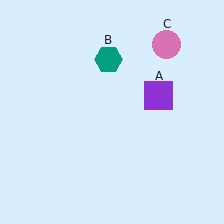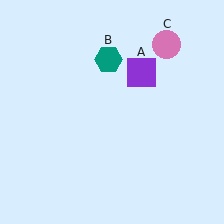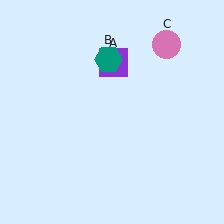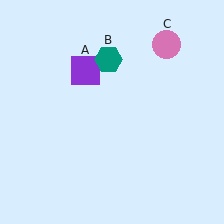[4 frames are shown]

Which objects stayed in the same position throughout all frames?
Teal hexagon (object B) and pink circle (object C) remained stationary.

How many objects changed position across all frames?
1 object changed position: purple square (object A).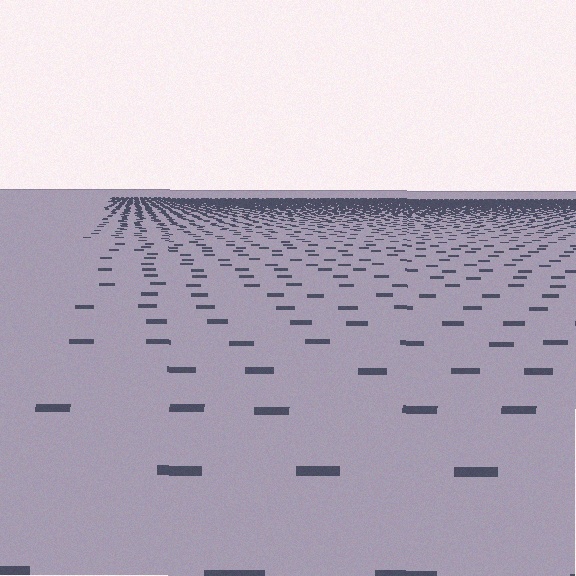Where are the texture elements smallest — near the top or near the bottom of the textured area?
Near the top.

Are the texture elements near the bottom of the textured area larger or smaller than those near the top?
Larger. Near the bottom, elements are closer to the viewer and appear at a bigger on-screen size.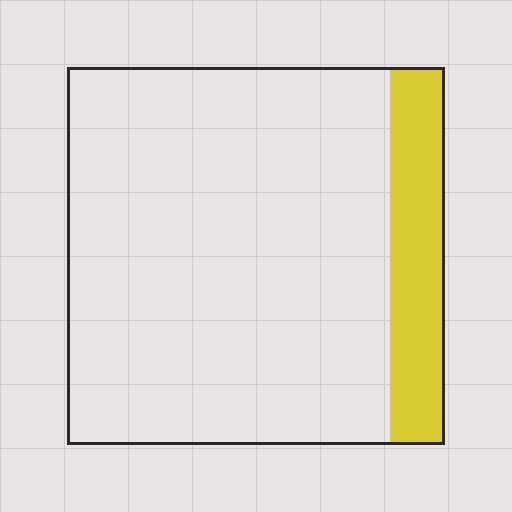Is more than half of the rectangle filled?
No.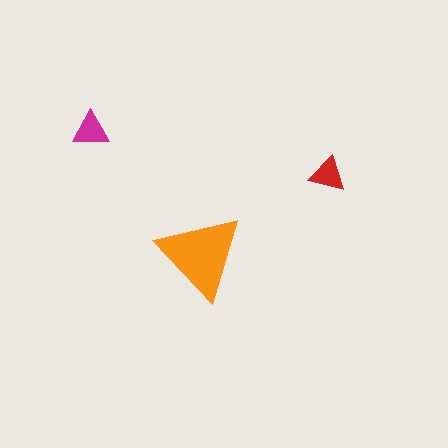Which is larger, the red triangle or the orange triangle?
The orange one.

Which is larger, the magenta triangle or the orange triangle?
The orange one.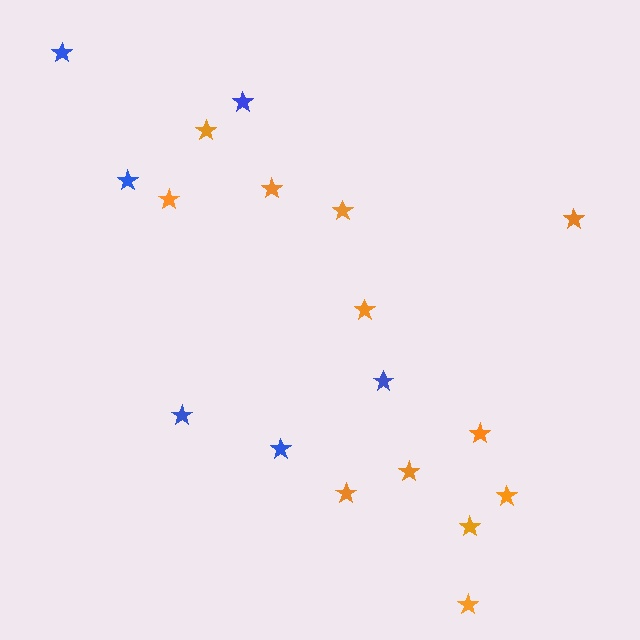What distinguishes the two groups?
There are 2 groups: one group of blue stars (6) and one group of orange stars (12).